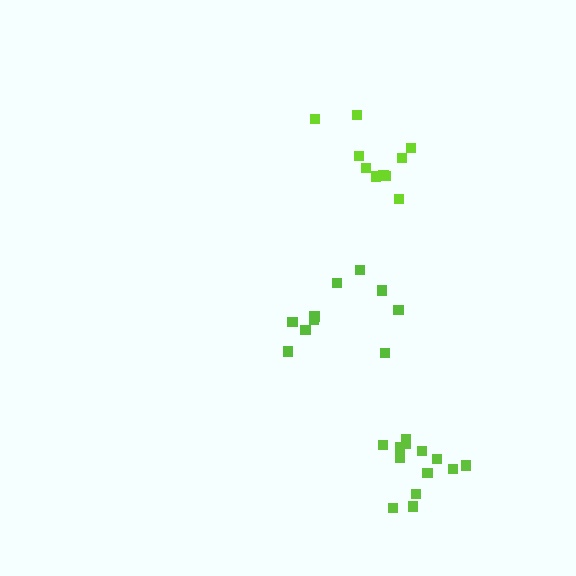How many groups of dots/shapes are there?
There are 3 groups.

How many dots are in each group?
Group 1: 13 dots, Group 2: 10 dots, Group 3: 10 dots (33 total).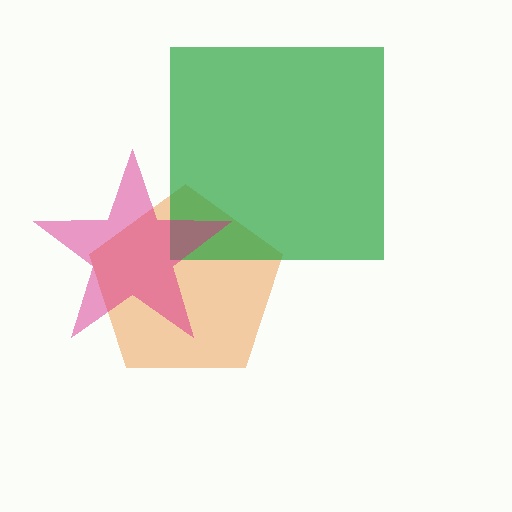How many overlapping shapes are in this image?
There are 3 overlapping shapes in the image.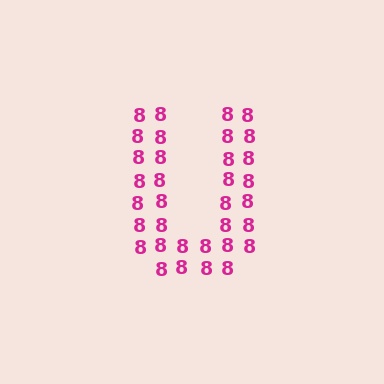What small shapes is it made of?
It is made of small digit 8's.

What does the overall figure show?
The overall figure shows the letter U.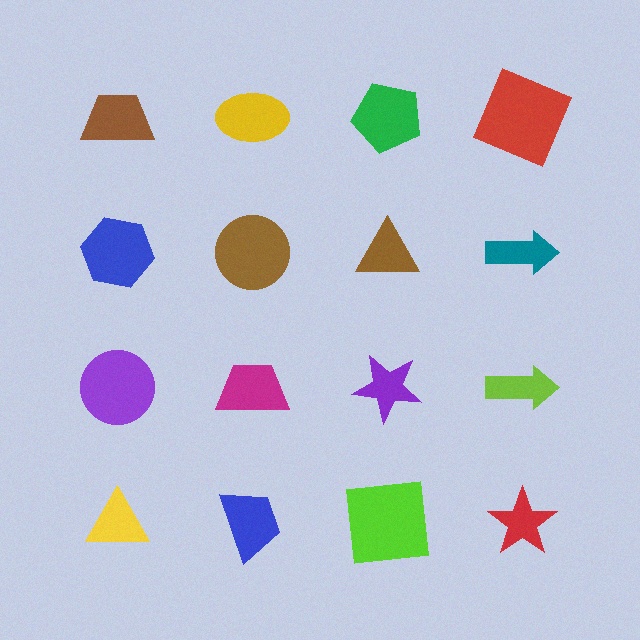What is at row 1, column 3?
A green pentagon.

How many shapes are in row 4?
4 shapes.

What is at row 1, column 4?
A red square.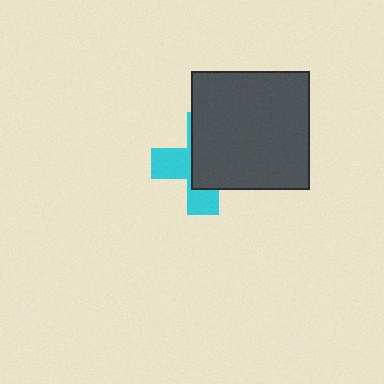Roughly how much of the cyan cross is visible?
A small part of it is visible (roughly 41%).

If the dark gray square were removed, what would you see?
You would see the complete cyan cross.